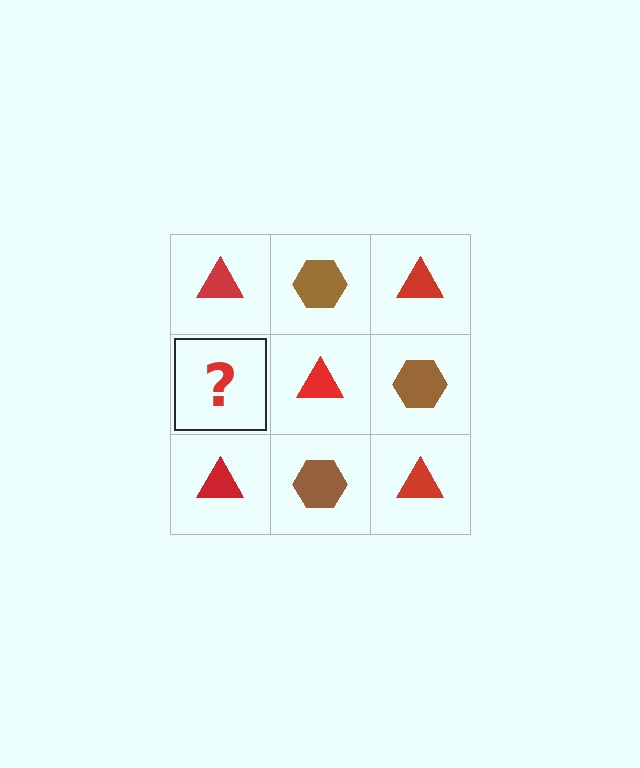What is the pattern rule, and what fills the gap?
The rule is that it alternates red triangle and brown hexagon in a checkerboard pattern. The gap should be filled with a brown hexagon.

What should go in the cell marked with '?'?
The missing cell should contain a brown hexagon.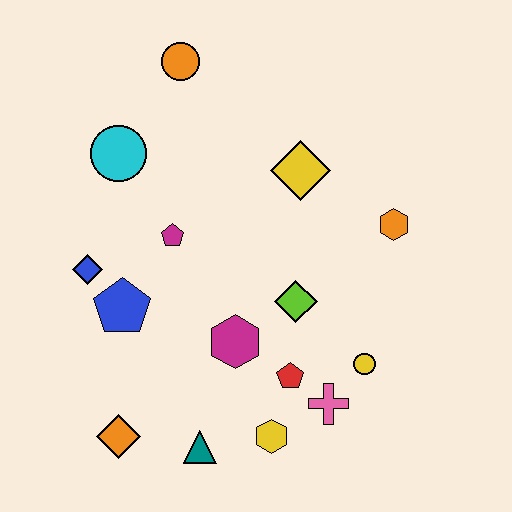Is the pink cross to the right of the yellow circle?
No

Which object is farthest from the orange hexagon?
The orange diamond is farthest from the orange hexagon.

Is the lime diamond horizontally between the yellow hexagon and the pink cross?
Yes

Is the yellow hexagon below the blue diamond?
Yes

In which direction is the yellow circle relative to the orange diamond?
The yellow circle is to the right of the orange diamond.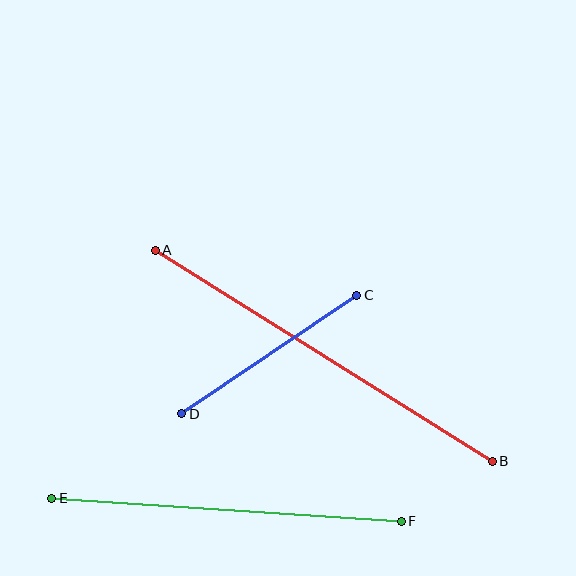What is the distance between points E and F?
The distance is approximately 350 pixels.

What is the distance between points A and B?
The distance is approximately 398 pixels.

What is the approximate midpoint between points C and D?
The midpoint is at approximately (269, 355) pixels.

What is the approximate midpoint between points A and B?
The midpoint is at approximately (324, 356) pixels.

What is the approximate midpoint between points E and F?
The midpoint is at approximately (227, 510) pixels.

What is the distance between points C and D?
The distance is approximately 211 pixels.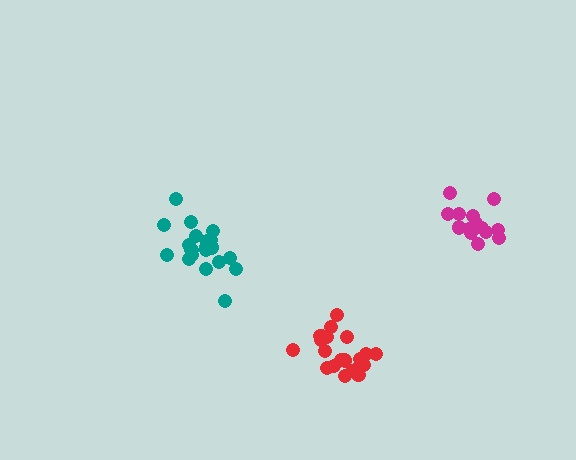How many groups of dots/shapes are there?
There are 3 groups.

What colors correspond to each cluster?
The clusters are colored: teal, red, magenta.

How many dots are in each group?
Group 1: 20 dots, Group 2: 21 dots, Group 3: 15 dots (56 total).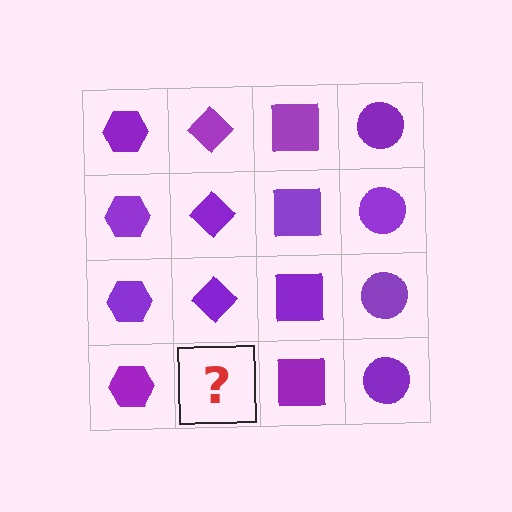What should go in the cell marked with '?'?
The missing cell should contain a purple diamond.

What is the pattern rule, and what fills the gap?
The rule is that each column has a consistent shape. The gap should be filled with a purple diamond.